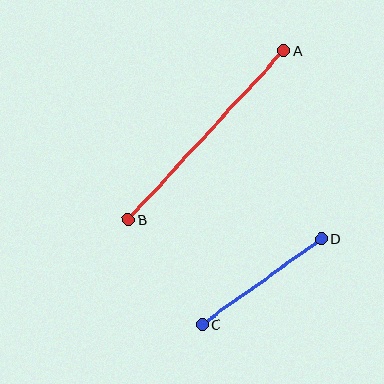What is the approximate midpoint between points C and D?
The midpoint is at approximately (262, 282) pixels.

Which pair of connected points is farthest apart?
Points A and B are farthest apart.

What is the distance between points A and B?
The distance is approximately 230 pixels.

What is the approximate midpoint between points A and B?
The midpoint is at approximately (206, 135) pixels.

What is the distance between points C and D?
The distance is approximately 146 pixels.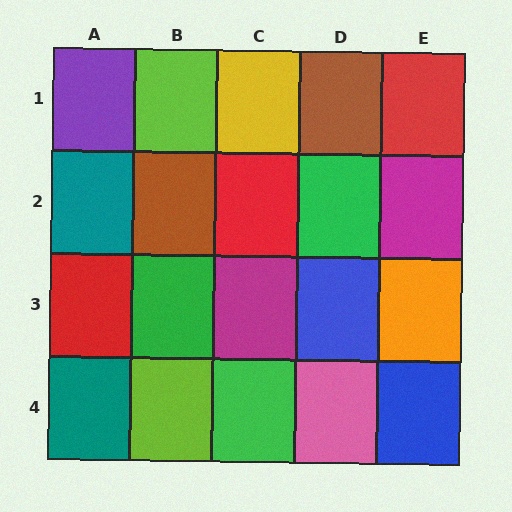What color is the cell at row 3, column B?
Green.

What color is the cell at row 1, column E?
Red.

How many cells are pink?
1 cell is pink.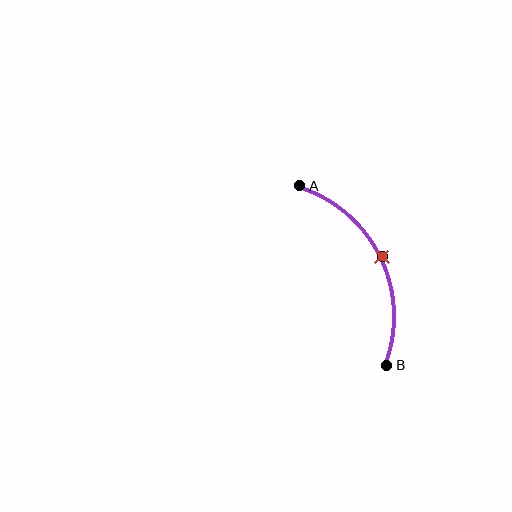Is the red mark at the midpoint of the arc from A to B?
Yes. The red mark lies on the arc at equal arc-length from both A and B — it is the arc midpoint.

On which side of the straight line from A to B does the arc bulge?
The arc bulges to the right of the straight line connecting A and B.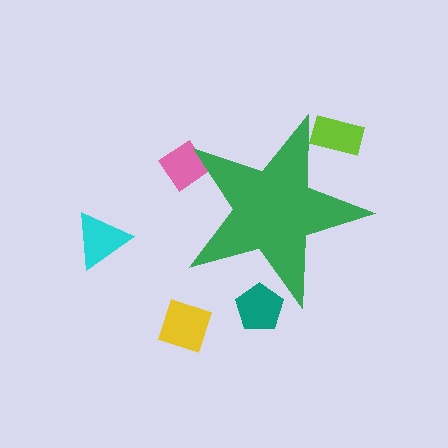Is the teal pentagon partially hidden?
Yes, the teal pentagon is partially hidden behind the green star.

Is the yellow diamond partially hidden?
No, the yellow diamond is fully visible.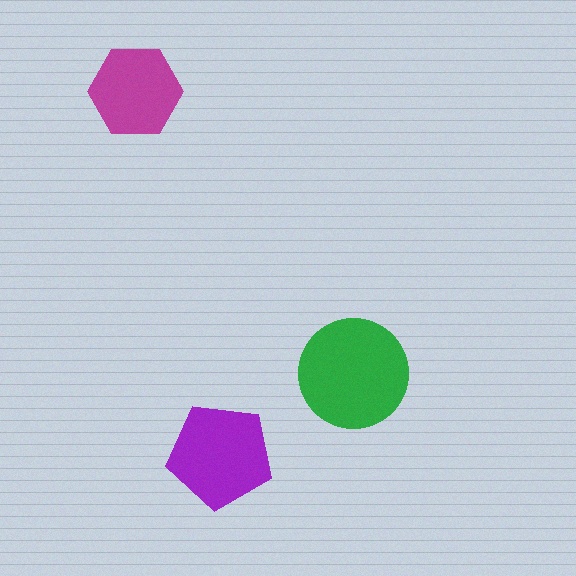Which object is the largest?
The green circle.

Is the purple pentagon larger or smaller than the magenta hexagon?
Larger.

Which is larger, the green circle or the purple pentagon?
The green circle.